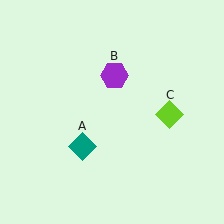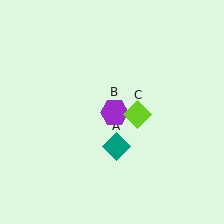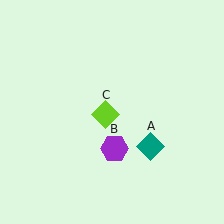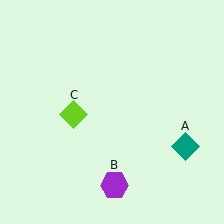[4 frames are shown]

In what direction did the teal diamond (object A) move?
The teal diamond (object A) moved right.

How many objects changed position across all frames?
3 objects changed position: teal diamond (object A), purple hexagon (object B), lime diamond (object C).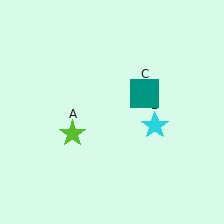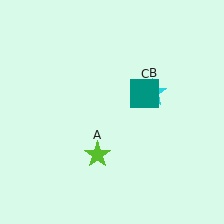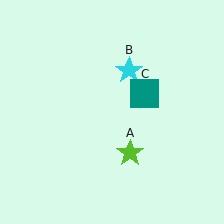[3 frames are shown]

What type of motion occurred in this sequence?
The lime star (object A), cyan star (object B) rotated counterclockwise around the center of the scene.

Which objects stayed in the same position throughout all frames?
Teal square (object C) remained stationary.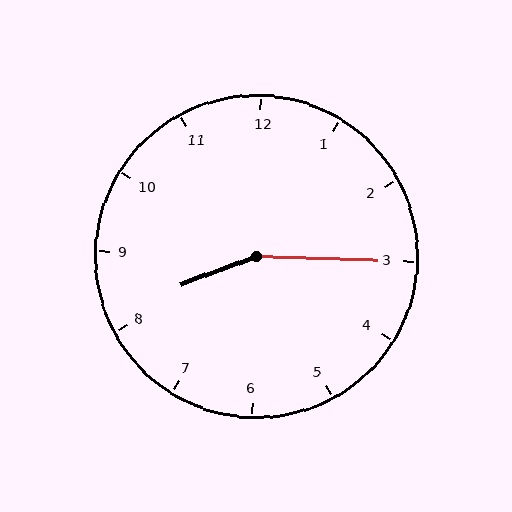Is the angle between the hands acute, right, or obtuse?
It is obtuse.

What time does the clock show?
8:15.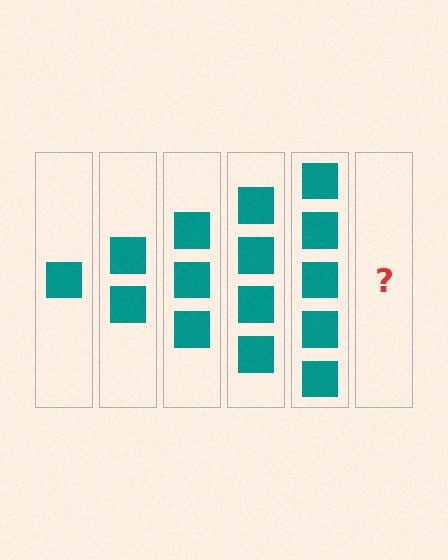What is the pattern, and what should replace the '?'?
The pattern is that each step adds one more square. The '?' should be 6 squares.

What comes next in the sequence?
The next element should be 6 squares.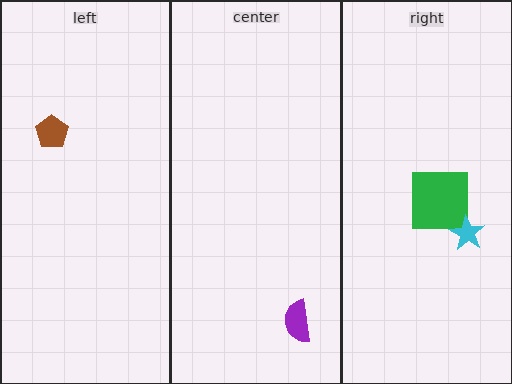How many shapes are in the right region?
2.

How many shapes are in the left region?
1.